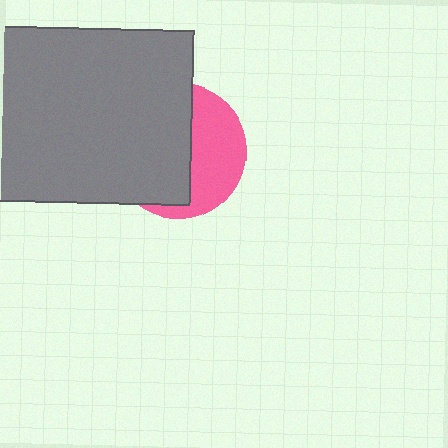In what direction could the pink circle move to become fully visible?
The pink circle could move right. That would shift it out from behind the gray rectangle entirely.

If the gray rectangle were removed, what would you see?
You would see the complete pink circle.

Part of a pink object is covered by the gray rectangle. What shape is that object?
It is a circle.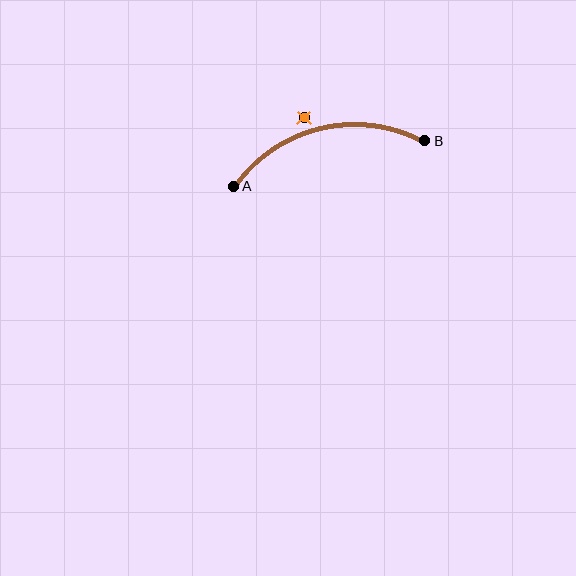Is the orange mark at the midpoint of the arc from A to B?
No — the orange mark does not lie on the arc at all. It sits slightly outside the curve.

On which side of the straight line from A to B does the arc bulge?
The arc bulges above the straight line connecting A and B.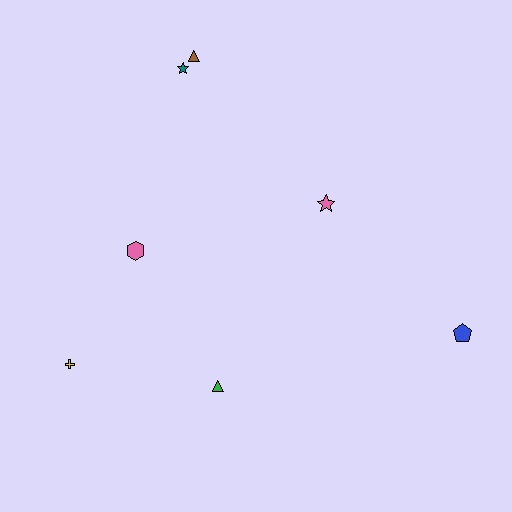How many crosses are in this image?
There is 1 cross.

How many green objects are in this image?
There is 1 green object.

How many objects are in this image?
There are 7 objects.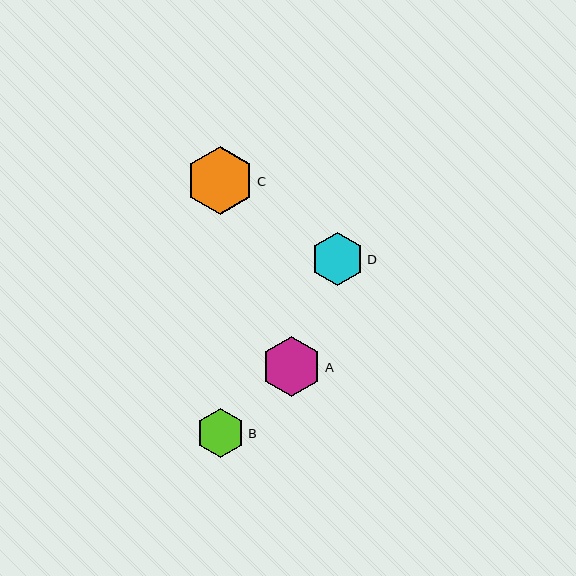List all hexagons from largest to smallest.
From largest to smallest: C, A, D, B.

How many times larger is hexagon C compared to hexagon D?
Hexagon C is approximately 1.3 times the size of hexagon D.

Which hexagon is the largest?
Hexagon C is the largest with a size of approximately 68 pixels.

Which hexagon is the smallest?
Hexagon B is the smallest with a size of approximately 49 pixels.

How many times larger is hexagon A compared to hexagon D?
Hexagon A is approximately 1.1 times the size of hexagon D.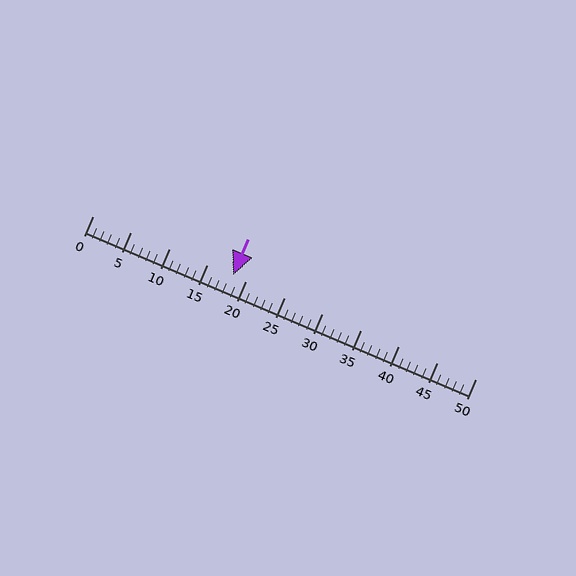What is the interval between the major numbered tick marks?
The major tick marks are spaced 5 units apart.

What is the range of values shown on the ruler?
The ruler shows values from 0 to 50.